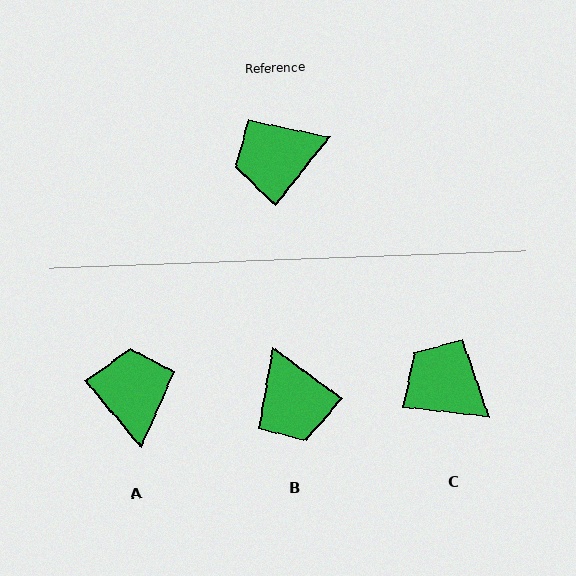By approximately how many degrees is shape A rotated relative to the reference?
Approximately 101 degrees clockwise.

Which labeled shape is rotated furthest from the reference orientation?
A, about 101 degrees away.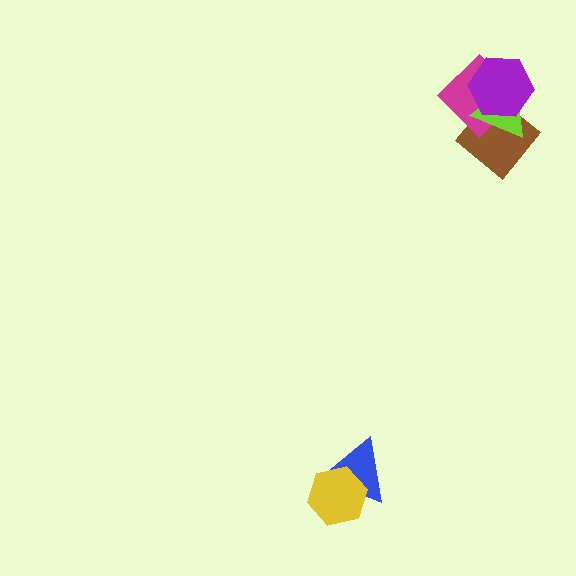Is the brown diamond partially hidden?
Yes, it is partially covered by another shape.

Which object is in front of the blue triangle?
The yellow hexagon is in front of the blue triangle.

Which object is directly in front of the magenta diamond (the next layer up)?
The lime triangle is directly in front of the magenta diamond.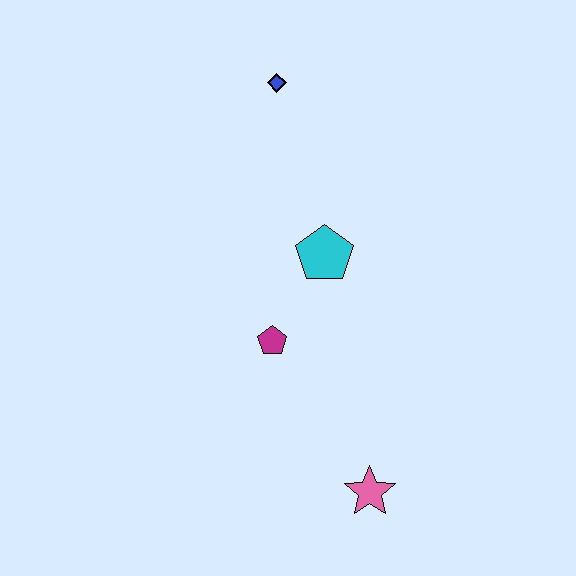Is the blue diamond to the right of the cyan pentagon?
No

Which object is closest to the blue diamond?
The cyan pentagon is closest to the blue diamond.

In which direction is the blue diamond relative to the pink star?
The blue diamond is above the pink star.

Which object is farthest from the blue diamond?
The pink star is farthest from the blue diamond.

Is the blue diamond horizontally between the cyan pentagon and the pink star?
No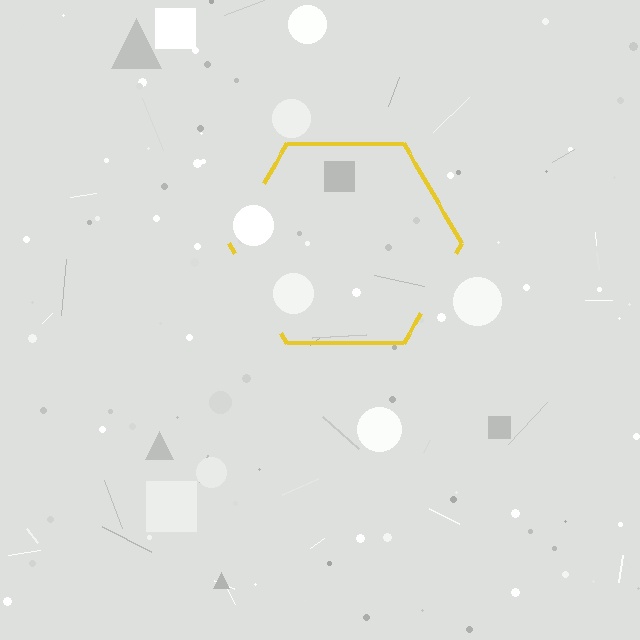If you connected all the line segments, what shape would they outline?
They would outline a hexagon.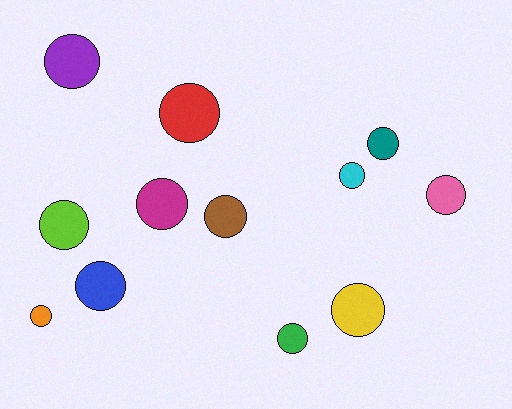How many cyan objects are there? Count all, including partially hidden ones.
There is 1 cyan object.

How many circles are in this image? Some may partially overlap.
There are 12 circles.